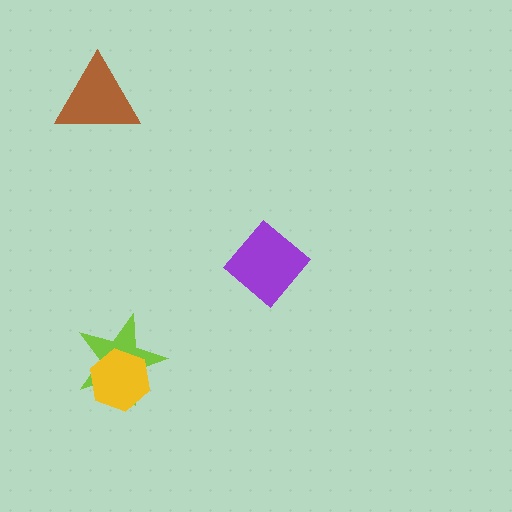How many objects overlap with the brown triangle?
0 objects overlap with the brown triangle.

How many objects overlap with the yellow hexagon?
1 object overlaps with the yellow hexagon.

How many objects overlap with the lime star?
1 object overlaps with the lime star.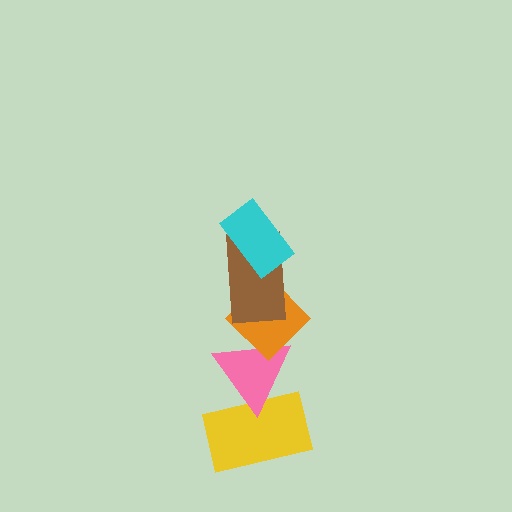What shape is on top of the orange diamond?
The brown rectangle is on top of the orange diamond.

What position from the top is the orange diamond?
The orange diamond is 3rd from the top.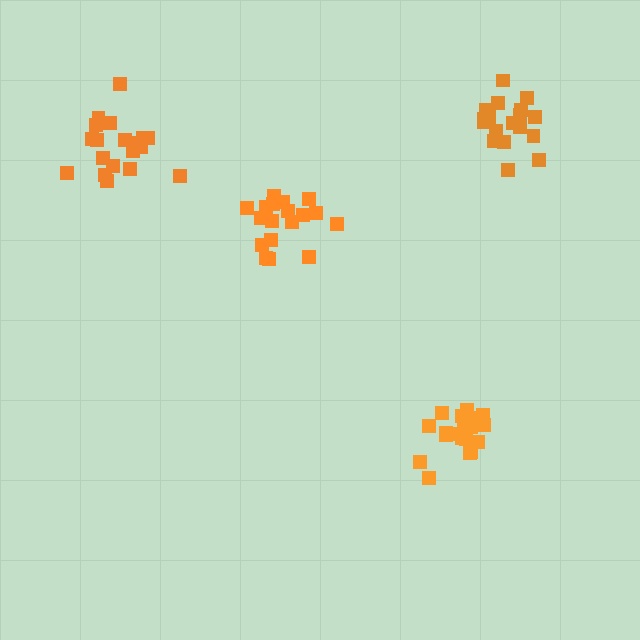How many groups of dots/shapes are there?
There are 4 groups.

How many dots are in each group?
Group 1: 18 dots, Group 2: 19 dots, Group 3: 18 dots, Group 4: 21 dots (76 total).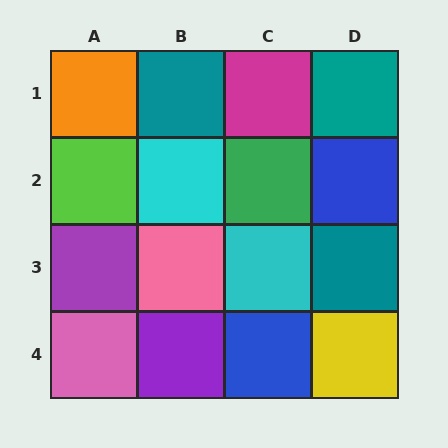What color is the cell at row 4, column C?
Blue.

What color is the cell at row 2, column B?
Cyan.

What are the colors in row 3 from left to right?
Purple, pink, cyan, teal.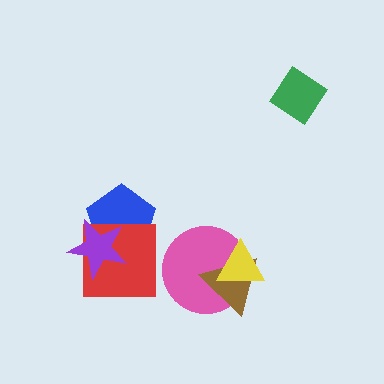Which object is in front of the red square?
The purple star is in front of the red square.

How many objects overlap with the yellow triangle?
2 objects overlap with the yellow triangle.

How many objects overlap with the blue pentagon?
2 objects overlap with the blue pentagon.